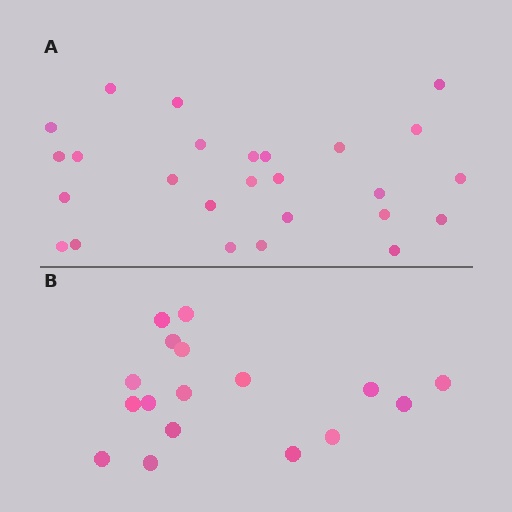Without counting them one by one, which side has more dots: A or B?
Region A (the top region) has more dots.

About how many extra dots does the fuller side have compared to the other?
Region A has roughly 8 or so more dots than region B.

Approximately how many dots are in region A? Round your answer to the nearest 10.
About 30 dots. (The exact count is 26, which rounds to 30.)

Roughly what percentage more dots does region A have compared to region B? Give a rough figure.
About 55% more.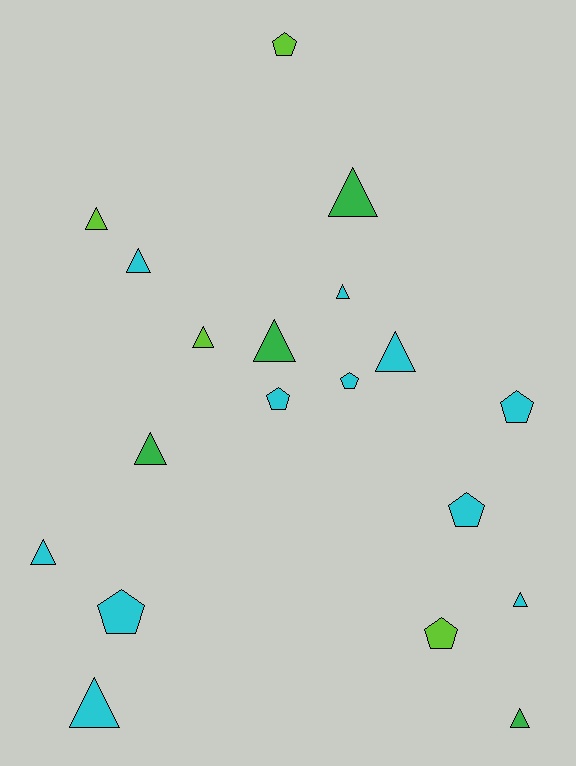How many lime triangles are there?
There are 2 lime triangles.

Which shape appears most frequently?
Triangle, with 12 objects.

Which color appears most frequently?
Cyan, with 11 objects.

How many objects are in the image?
There are 19 objects.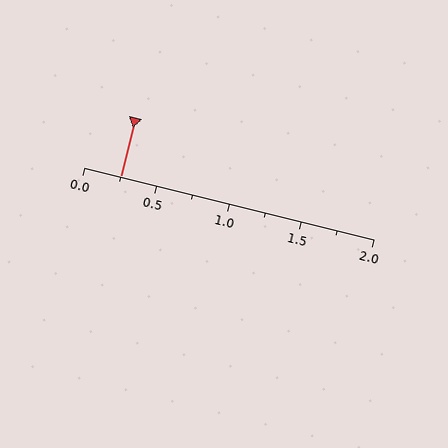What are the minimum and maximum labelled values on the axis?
The axis runs from 0.0 to 2.0.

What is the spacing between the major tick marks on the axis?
The major ticks are spaced 0.5 apart.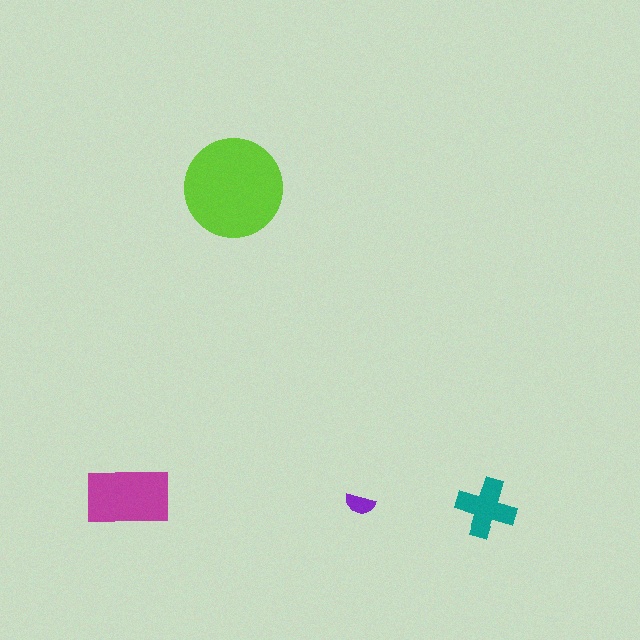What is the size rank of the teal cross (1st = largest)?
3rd.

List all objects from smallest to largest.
The purple semicircle, the teal cross, the magenta rectangle, the lime circle.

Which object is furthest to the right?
The teal cross is rightmost.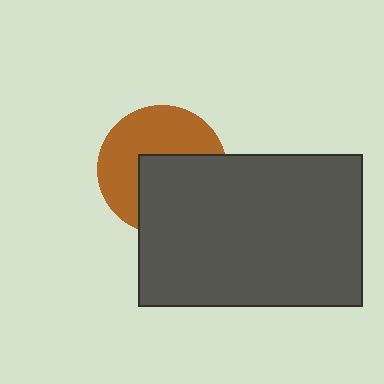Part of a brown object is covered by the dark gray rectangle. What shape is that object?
It is a circle.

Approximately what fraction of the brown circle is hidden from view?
Roughly 48% of the brown circle is hidden behind the dark gray rectangle.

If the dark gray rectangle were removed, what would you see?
You would see the complete brown circle.